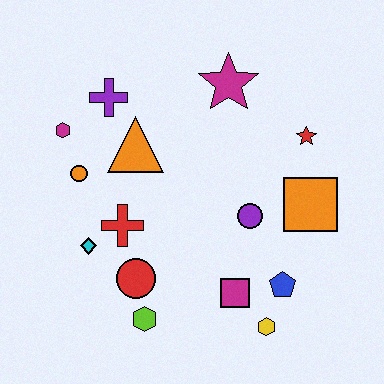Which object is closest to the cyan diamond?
The red cross is closest to the cyan diamond.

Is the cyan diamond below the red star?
Yes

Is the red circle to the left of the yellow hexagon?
Yes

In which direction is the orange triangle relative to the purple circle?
The orange triangle is to the left of the purple circle.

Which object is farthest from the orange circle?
The yellow hexagon is farthest from the orange circle.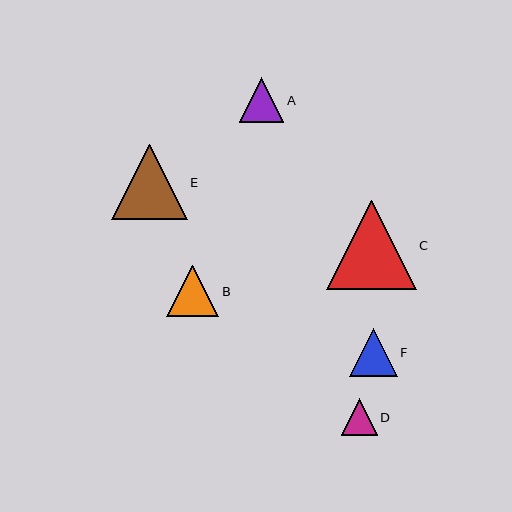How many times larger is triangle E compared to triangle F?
Triangle E is approximately 1.6 times the size of triangle F.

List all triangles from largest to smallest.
From largest to smallest: C, E, B, F, A, D.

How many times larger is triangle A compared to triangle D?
Triangle A is approximately 1.2 times the size of triangle D.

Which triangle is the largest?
Triangle C is the largest with a size of approximately 89 pixels.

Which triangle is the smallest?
Triangle D is the smallest with a size of approximately 36 pixels.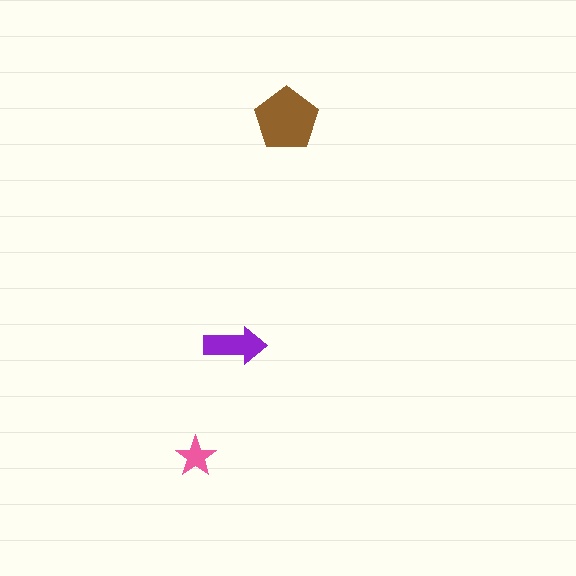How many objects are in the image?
There are 3 objects in the image.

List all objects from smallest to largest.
The pink star, the purple arrow, the brown pentagon.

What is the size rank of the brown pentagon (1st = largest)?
1st.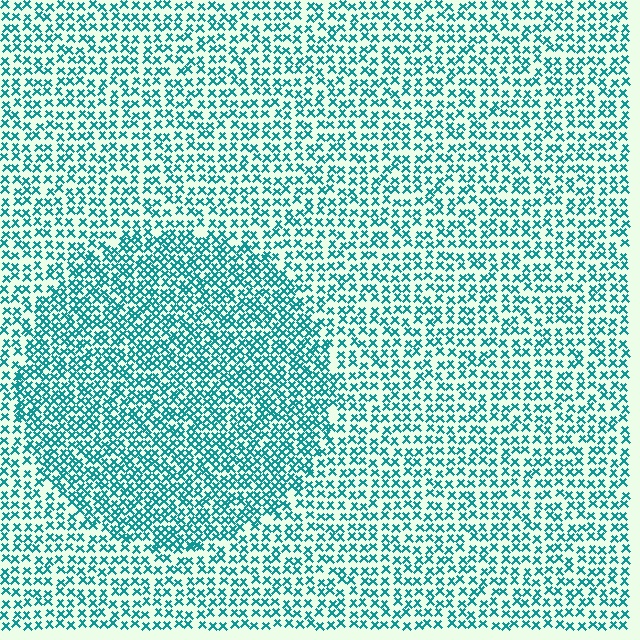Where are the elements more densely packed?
The elements are more densely packed inside the circle boundary.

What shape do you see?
I see a circle.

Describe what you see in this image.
The image contains small teal elements arranged at two different densities. A circle-shaped region is visible where the elements are more densely packed than the surrounding area.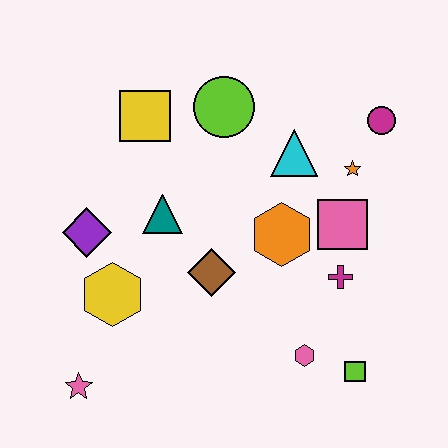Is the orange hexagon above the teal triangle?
No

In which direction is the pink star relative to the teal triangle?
The pink star is below the teal triangle.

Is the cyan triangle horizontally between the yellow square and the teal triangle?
No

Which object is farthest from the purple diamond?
The magenta circle is farthest from the purple diamond.